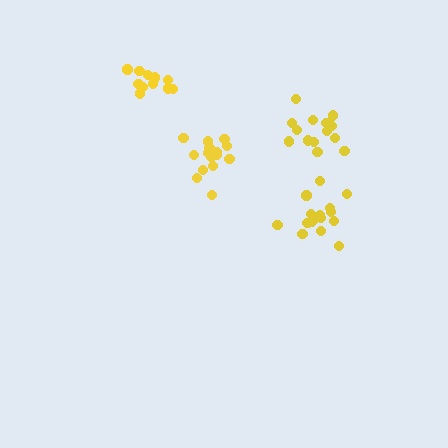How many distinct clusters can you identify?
There are 4 distinct clusters.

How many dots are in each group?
Group 1: 15 dots, Group 2: 16 dots, Group 3: 15 dots, Group 4: 12 dots (58 total).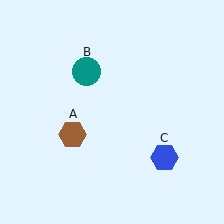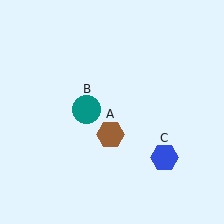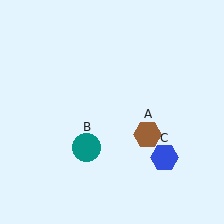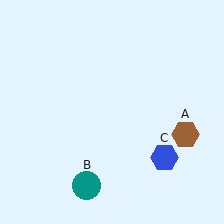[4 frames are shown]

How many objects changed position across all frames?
2 objects changed position: brown hexagon (object A), teal circle (object B).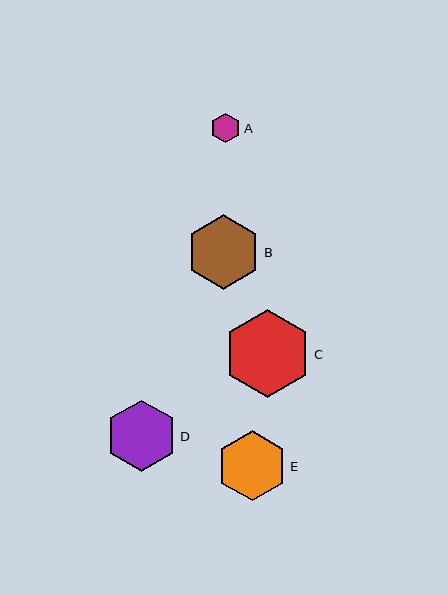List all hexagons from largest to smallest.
From largest to smallest: C, B, D, E, A.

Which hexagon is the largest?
Hexagon C is the largest with a size of approximately 88 pixels.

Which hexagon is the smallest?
Hexagon A is the smallest with a size of approximately 30 pixels.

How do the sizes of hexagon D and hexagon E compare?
Hexagon D and hexagon E are approximately the same size.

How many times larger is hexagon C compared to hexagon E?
Hexagon C is approximately 1.3 times the size of hexagon E.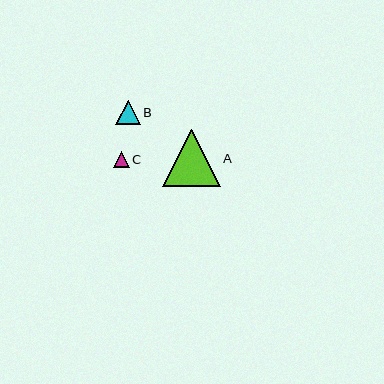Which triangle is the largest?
Triangle A is the largest with a size of approximately 57 pixels.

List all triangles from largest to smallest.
From largest to smallest: A, B, C.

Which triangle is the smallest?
Triangle C is the smallest with a size of approximately 16 pixels.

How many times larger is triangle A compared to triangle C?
Triangle A is approximately 3.6 times the size of triangle C.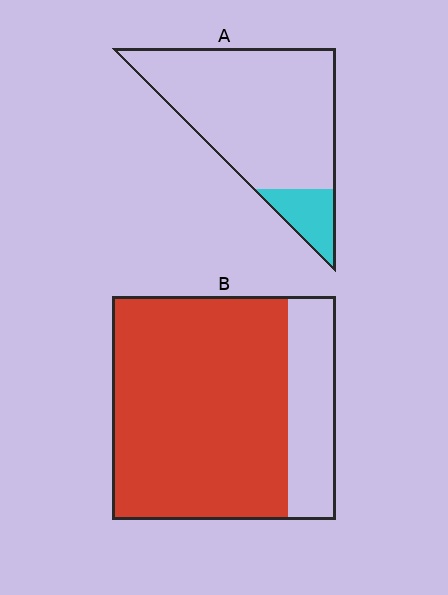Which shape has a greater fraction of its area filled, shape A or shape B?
Shape B.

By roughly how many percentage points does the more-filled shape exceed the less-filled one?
By roughly 65 percentage points (B over A).